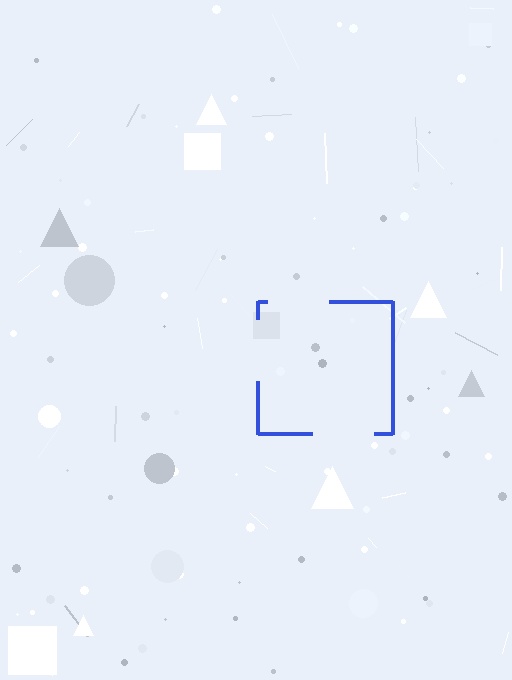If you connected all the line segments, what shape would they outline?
They would outline a square.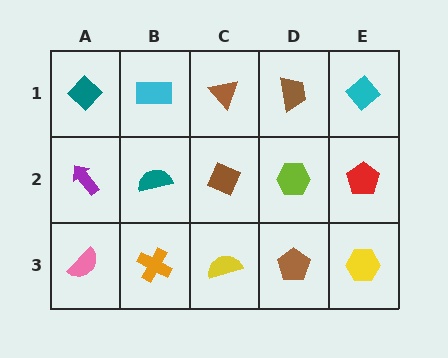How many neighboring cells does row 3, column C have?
3.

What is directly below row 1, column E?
A red pentagon.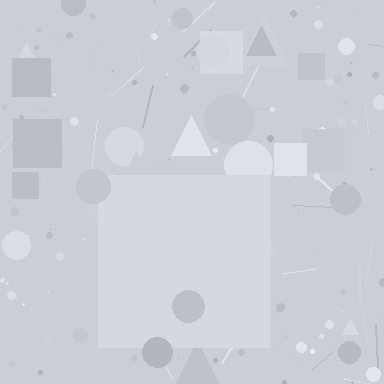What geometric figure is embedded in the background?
A square is embedded in the background.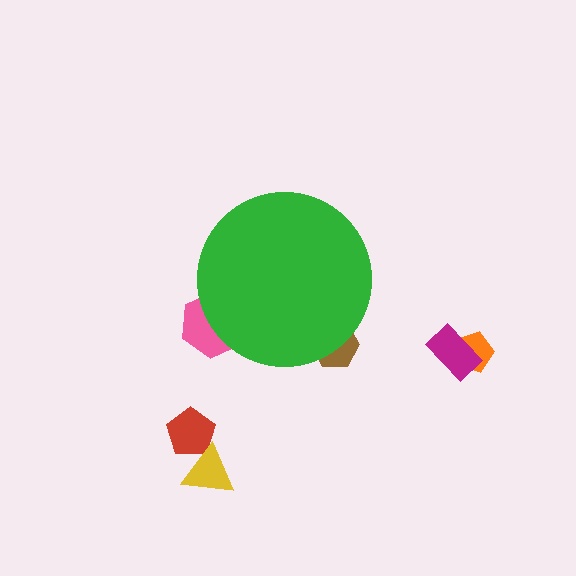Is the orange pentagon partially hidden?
No, the orange pentagon is fully visible.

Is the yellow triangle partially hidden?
No, the yellow triangle is fully visible.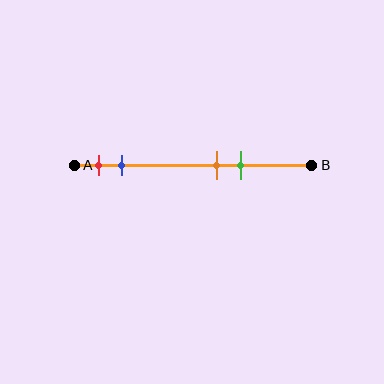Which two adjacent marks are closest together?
The orange and green marks are the closest adjacent pair.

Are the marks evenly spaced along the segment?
No, the marks are not evenly spaced.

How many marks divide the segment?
There are 4 marks dividing the segment.